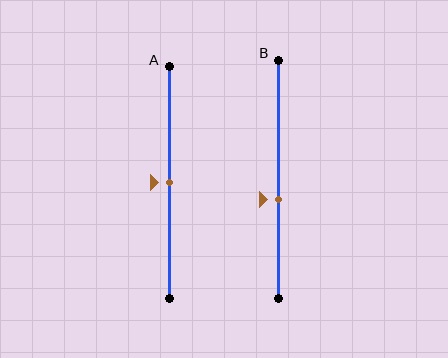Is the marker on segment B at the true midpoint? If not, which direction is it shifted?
No, the marker on segment B is shifted downward by about 9% of the segment length.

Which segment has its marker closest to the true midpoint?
Segment A has its marker closest to the true midpoint.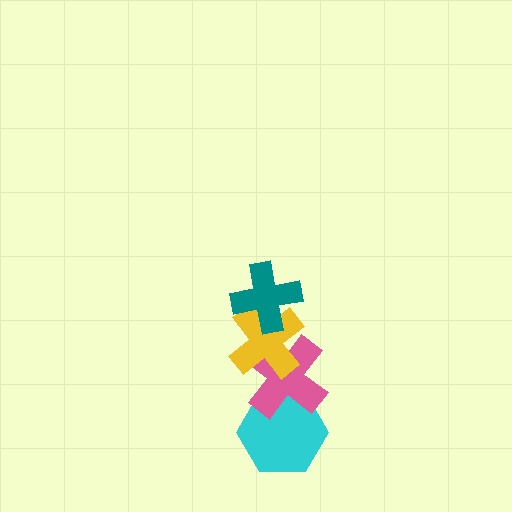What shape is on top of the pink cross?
The yellow cross is on top of the pink cross.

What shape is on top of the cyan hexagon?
The pink cross is on top of the cyan hexagon.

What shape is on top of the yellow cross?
The teal cross is on top of the yellow cross.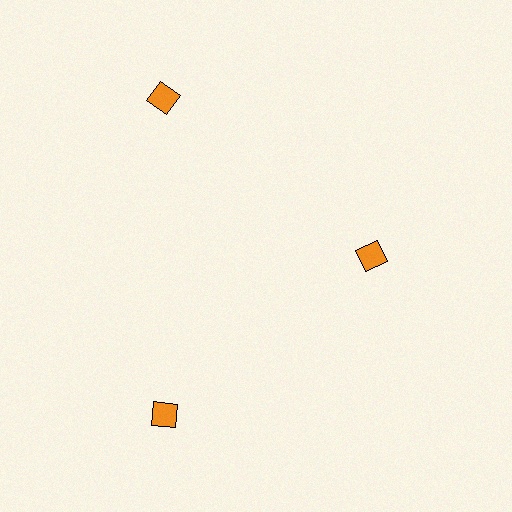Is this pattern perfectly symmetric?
No. The 3 orange diamonds are arranged in a ring, but one element near the 3 o'clock position is pulled inward toward the center, breaking the 3-fold rotational symmetry.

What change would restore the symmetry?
The symmetry would be restored by moving it outward, back onto the ring so that all 3 diamonds sit at equal angles and equal distance from the center.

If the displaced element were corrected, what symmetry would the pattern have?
It would have 3-fold rotational symmetry — the pattern would map onto itself every 120 degrees.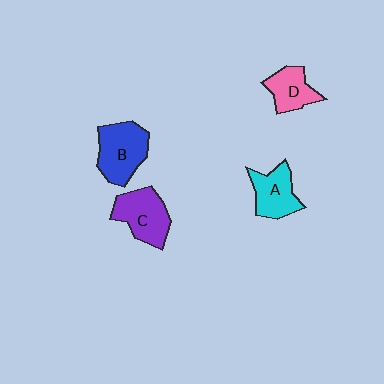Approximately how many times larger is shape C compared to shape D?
Approximately 1.4 times.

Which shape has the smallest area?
Shape D (pink).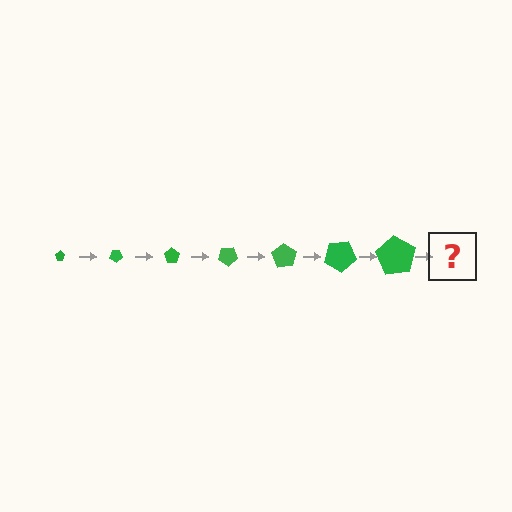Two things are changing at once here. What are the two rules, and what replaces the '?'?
The two rules are that the pentagon grows larger each step and it rotates 35 degrees each step. The '?' should be a pentagon, larger than the previous one and rotated 245 degrees from the start.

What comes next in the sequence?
The next element should be a pentagon, larger than the previous one and rotated 245 degrees from the start.